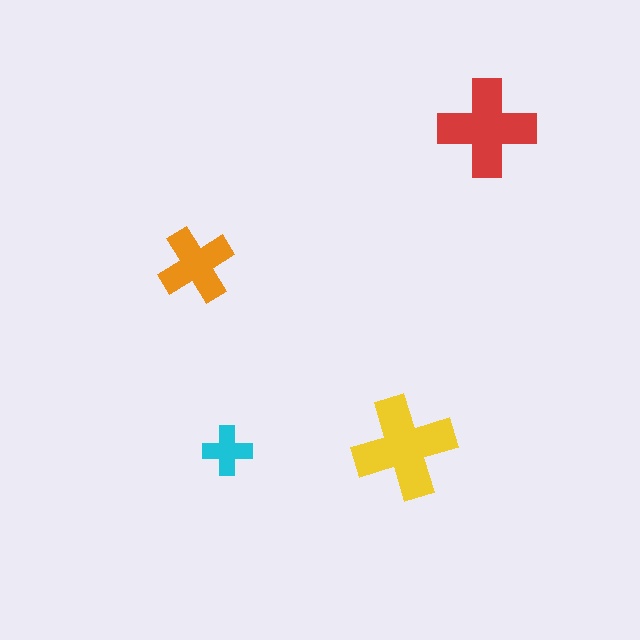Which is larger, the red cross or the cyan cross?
The red one.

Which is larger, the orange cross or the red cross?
The red one.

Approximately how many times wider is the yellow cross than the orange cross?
About 1.5 times wider.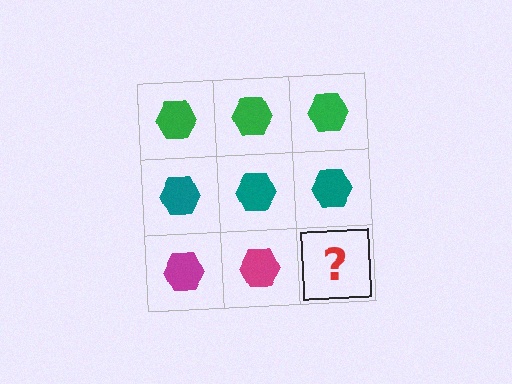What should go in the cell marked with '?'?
The missing cell should contain a magenta hexagon.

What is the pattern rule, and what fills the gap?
The rule is that each row has a consistent color. The gap should be filled with a magenta hexagon.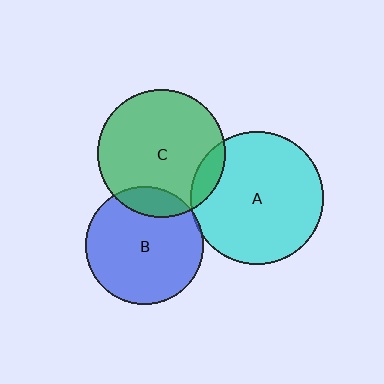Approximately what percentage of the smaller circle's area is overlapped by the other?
Approximately 15%.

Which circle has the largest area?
Circle A (cyan).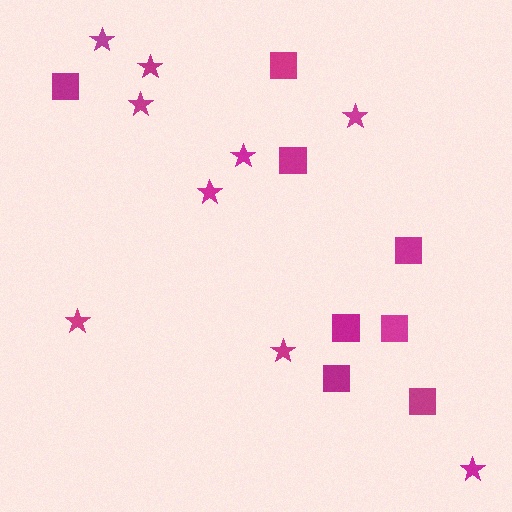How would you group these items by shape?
There are 2 groups: one group of stars (9) and one group of squares (8).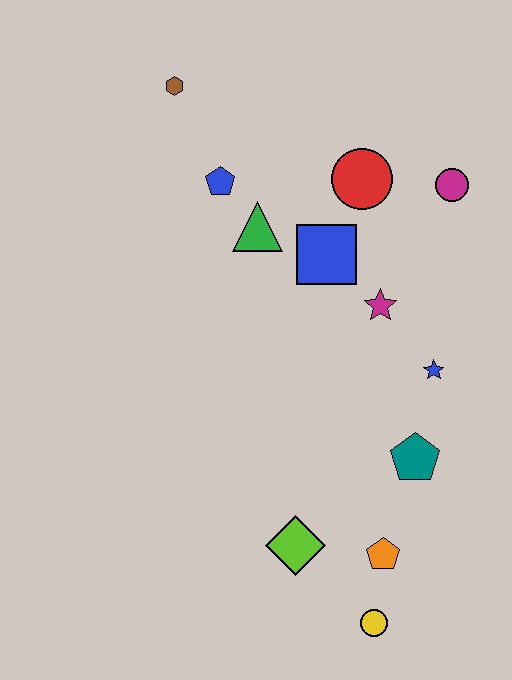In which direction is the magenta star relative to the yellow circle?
The magenta star is above the yellow circle.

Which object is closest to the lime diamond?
The orange pentagon is closest to the lime diamond.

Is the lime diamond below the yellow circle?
No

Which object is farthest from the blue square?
The yellow circle is farthest from the blue square.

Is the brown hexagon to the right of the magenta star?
No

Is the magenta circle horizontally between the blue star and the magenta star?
No